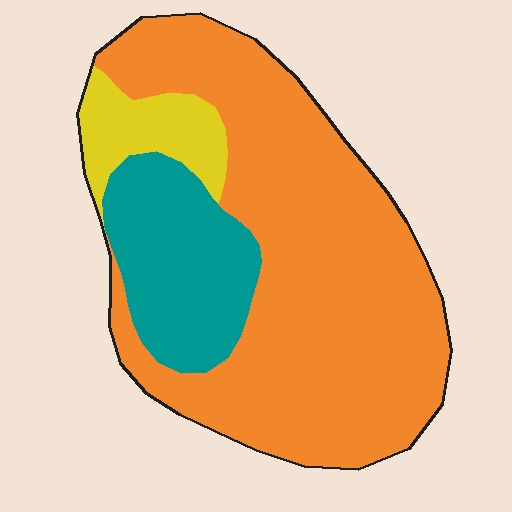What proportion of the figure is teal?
Teal covers around 20% of the figure.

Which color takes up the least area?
Yellow, at roughly 10%.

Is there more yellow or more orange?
Orange.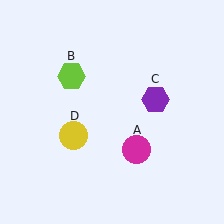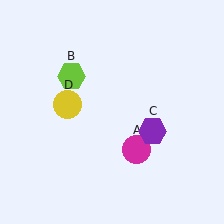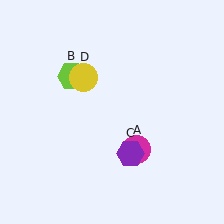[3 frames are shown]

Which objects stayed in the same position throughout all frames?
Magenta circle (object A) and lime hexagon (object B) remained stationary.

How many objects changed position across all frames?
2 objects changed position: purple hexagon (object C), yellow circle (object D).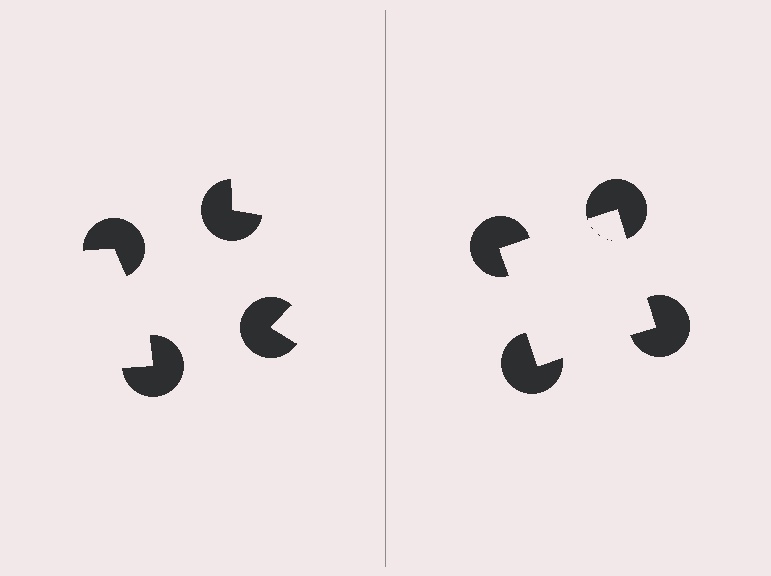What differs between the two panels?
The pac-man discs are positioned identically on both sides; only the wedge orientations differ. On the right they align to a square; on the left they are misaligned.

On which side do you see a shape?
An illusory square appears on the right side. On the left side the wedge cuts are rotated, so no coherent shape forms.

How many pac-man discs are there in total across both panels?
8 — 4 on each side.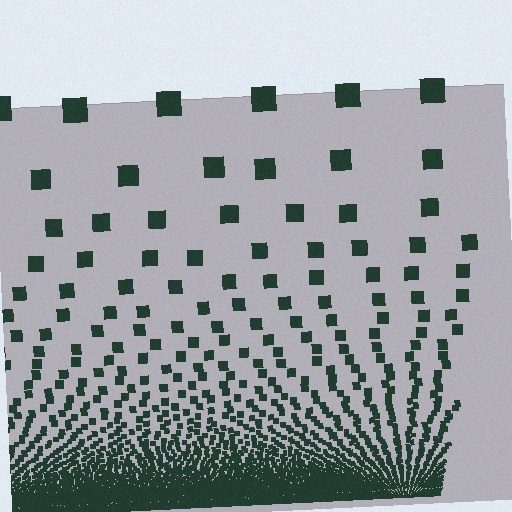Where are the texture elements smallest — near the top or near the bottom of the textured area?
Near the bottom.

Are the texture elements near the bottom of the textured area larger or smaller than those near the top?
Smaller. The gradient is inverted — elements near the bottom are smaller and denser.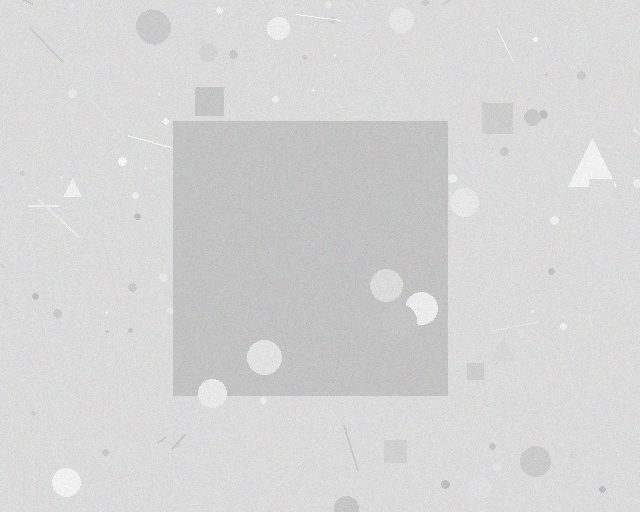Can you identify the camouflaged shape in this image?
The camouflaged shape is a square.